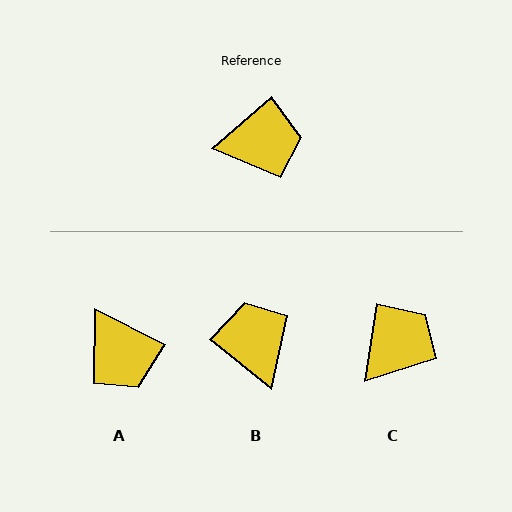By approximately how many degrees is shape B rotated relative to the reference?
Approximately 101 degrees counter-clockwise.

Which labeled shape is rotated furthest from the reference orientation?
B, about 101 degrees away.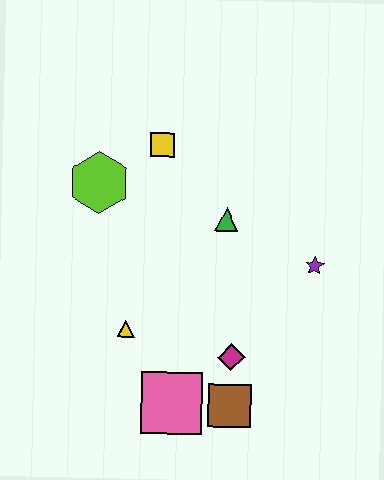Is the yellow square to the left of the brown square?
Yes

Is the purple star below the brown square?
No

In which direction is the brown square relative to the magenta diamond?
The brown square is below the magenta diamond.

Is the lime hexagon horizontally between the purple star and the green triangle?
No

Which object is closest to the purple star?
The green triangle is closest to the purple star.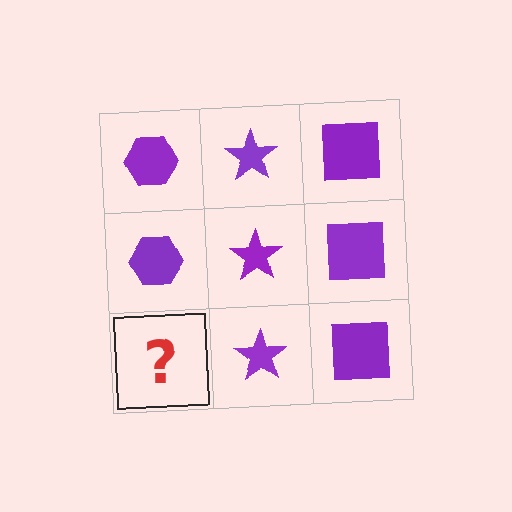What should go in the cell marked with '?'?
The missing cell should contain a purple hexagon.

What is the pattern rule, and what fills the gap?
The rule is that each column has a consistent shape. The gap should be filled with a purple hexagon.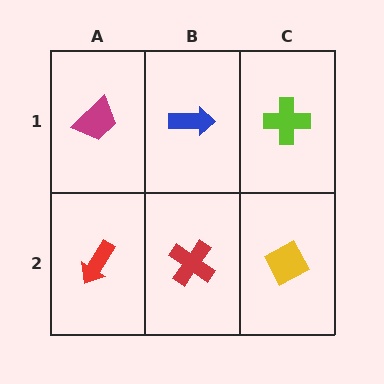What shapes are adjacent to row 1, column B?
A red cross (row 2, column B), a magenta trapezoid (row 1, column A), a lime cross (row 1, column C).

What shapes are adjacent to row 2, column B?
A blue arrow (row 1, column B), a red arrow (row 2, column A), a yellow diamond (row 2, column C).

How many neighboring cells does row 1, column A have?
2.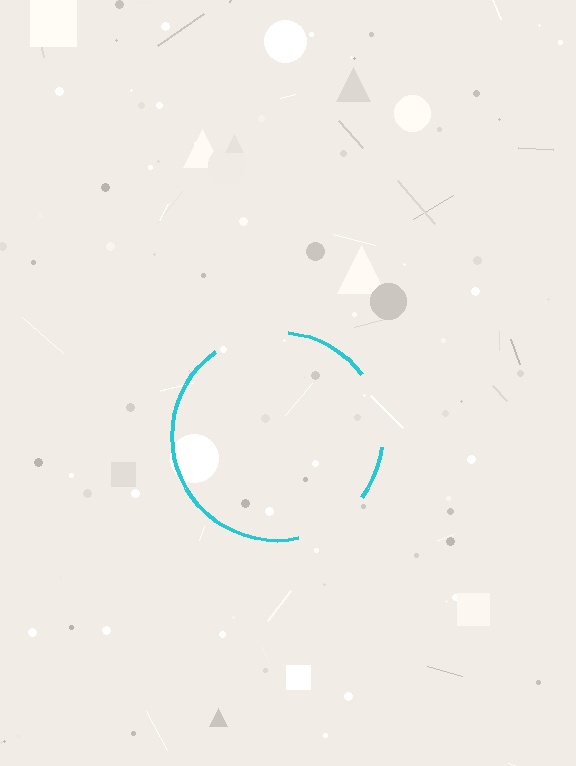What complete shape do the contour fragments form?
The contour fragments form a circle.